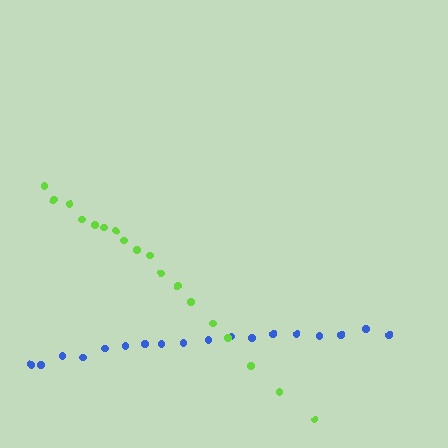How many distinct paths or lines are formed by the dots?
There are 2 distinct paths.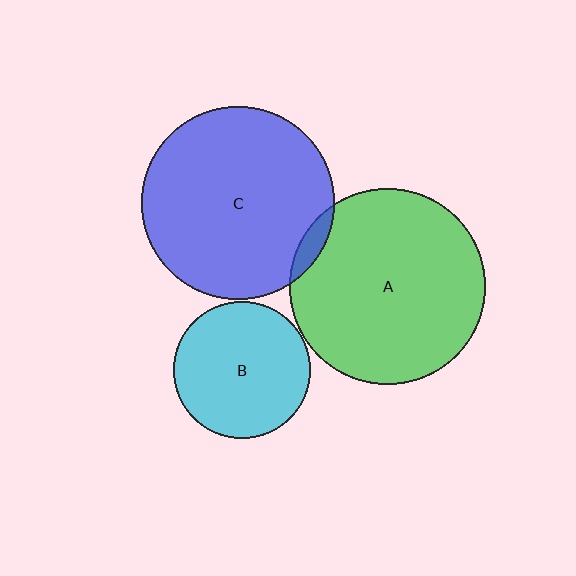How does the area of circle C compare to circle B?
Approximately 2.0 times.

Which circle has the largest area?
Circle A (green).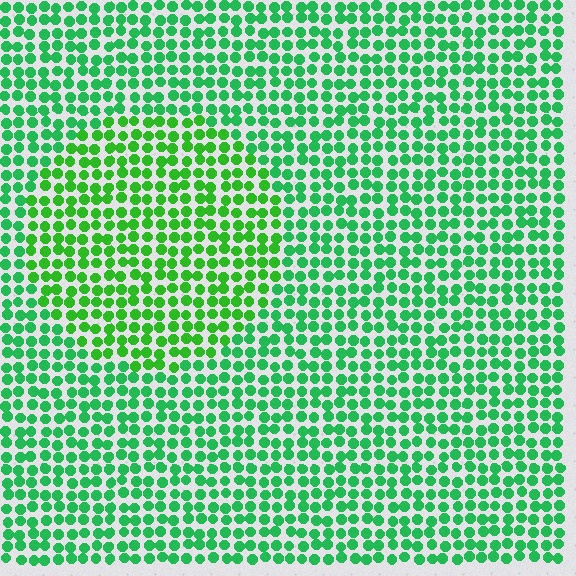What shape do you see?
I see a circle.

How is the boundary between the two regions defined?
The boundary is defined purely by a slight shift in hue (about 23 degrees). Spacing, size, and orientation are identical on both sides.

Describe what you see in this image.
The image is filled with small green elements in a uniform arrangement. A circle-shaped region is visible where the elements are tinted to a slightly different hue, forming a subtle color boundary.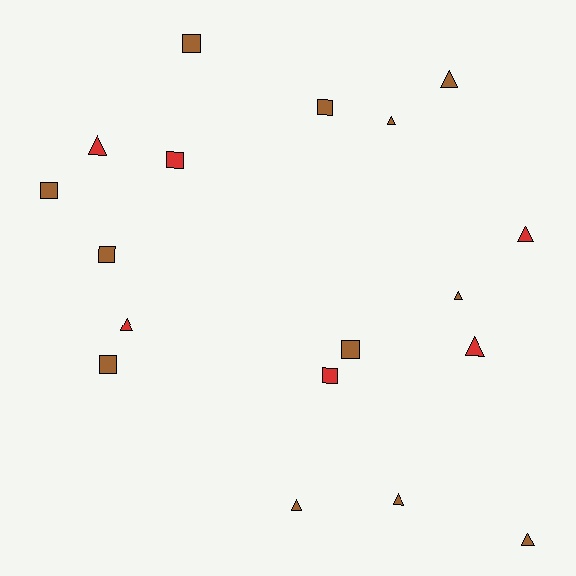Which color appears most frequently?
Brown, with 12 objects.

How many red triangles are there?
There are 4 red triangles.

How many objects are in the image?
There are 18 objects.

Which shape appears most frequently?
Triangle, with 10 objects.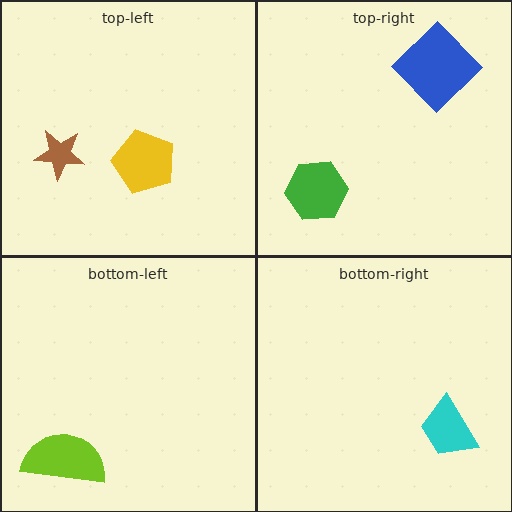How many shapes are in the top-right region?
2.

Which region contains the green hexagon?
The top-right region.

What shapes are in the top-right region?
The blue diamond, the green hexagon.